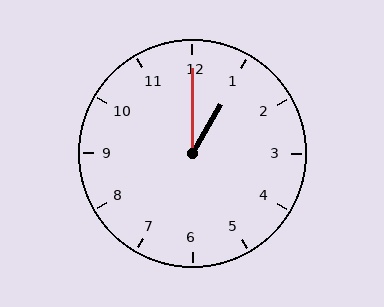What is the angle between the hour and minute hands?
Approximately 30 degrees.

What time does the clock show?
1:00.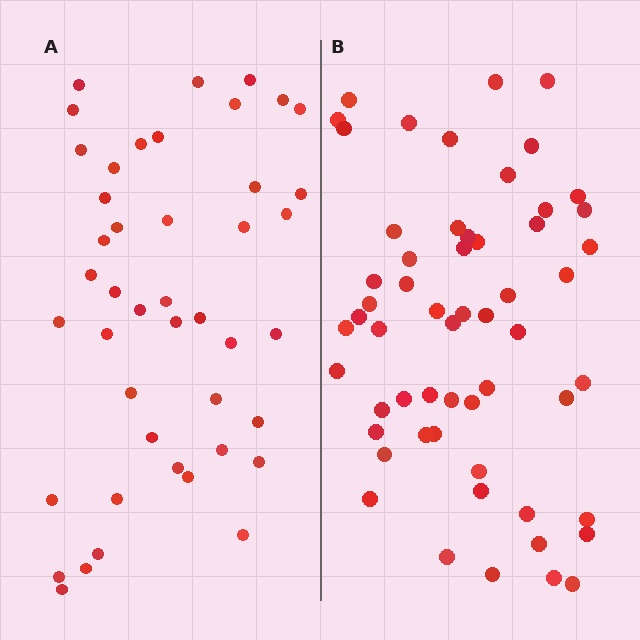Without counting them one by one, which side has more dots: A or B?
Region B (the right region) has more dots.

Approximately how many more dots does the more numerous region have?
Region B has approximately 15 more dots than region A.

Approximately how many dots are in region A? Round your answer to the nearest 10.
About 40 dots. (The exact count is 44, which rounds to 40.)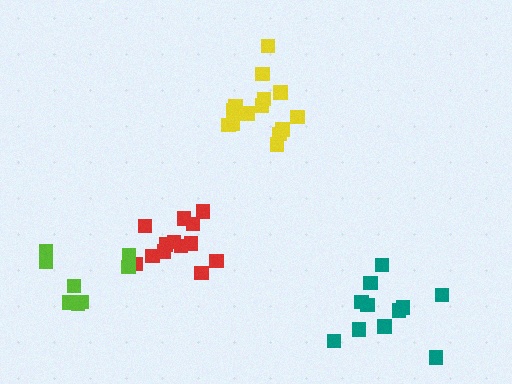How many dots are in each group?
Group 1: 13 dots, Group 2: 11 dots, Group 3: 14 dots, Group 4: 8 dots (46 total).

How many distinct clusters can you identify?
There are 4 distinct clusters.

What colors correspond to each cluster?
The clusters are colored: red, teal, yellow, lime.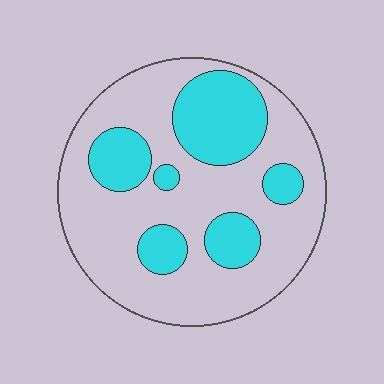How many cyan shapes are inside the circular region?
6.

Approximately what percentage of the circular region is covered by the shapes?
Approximately 30%.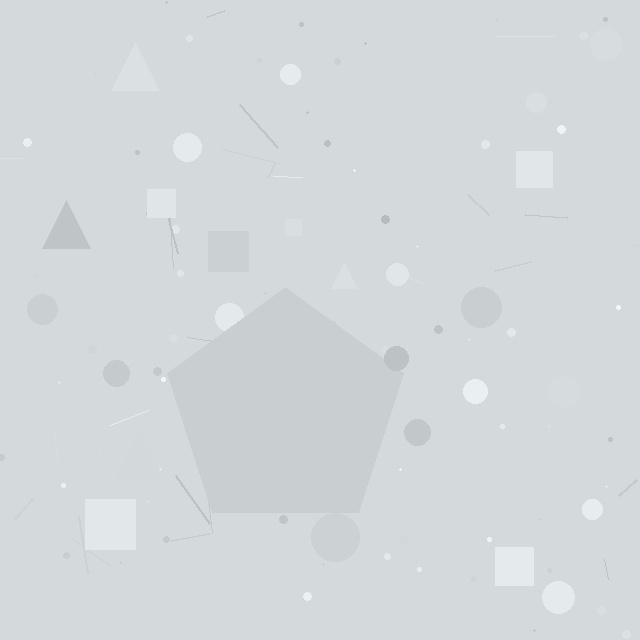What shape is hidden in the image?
A pentagon is hidden in the image.